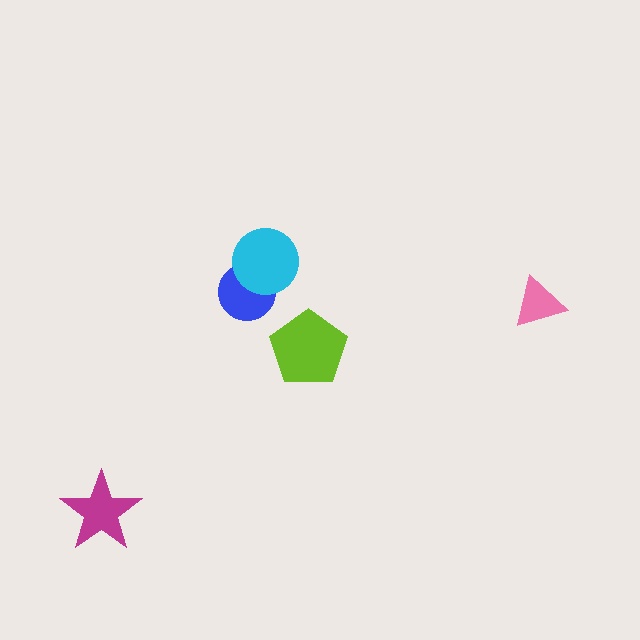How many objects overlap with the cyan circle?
1 object overlaps with the cyan circle.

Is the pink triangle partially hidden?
No, no other shape covers it.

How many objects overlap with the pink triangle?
0 objects overlap with the pink triangle.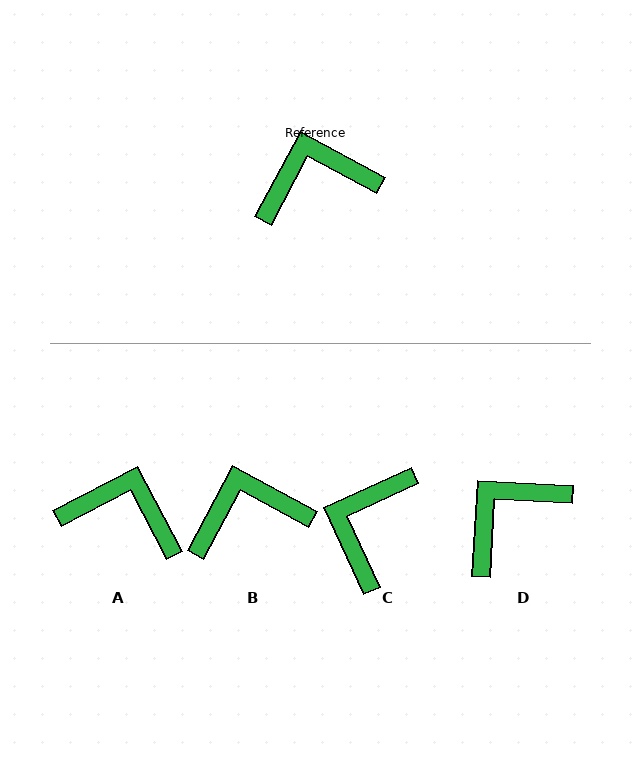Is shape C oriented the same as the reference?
No, it is off by about 53 degrees.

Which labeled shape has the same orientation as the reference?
B.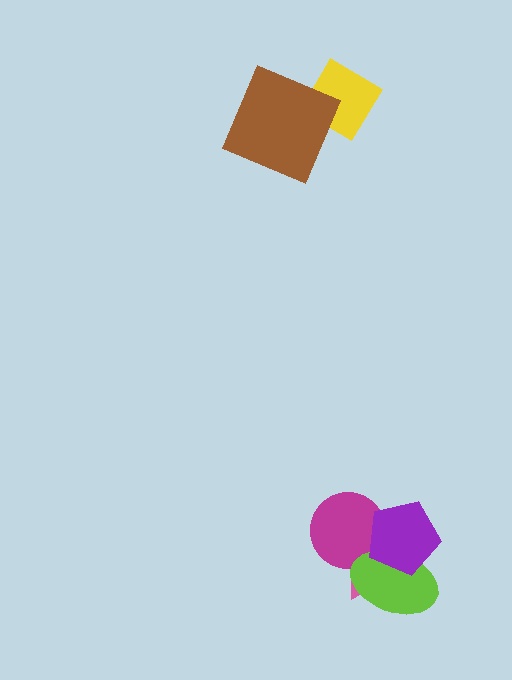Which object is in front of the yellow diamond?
The brown square is in front of the yellow diamond.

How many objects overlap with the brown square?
1 object overlaps with the brown square.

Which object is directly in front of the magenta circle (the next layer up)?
The lime ellipse is directly in front of the magenta circle.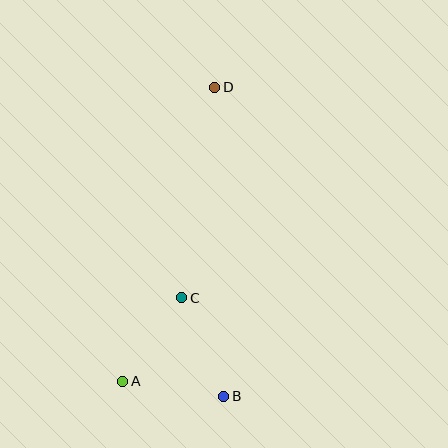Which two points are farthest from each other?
Points B and D are farthest from each other.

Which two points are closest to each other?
Points A and B are closest to each other.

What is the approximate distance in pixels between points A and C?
The distance between A and C is approximately 103 pixels.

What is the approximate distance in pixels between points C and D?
The distance between C and D is approximately 213 pixels.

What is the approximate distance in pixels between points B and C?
The distance between B and C is approximately 107 pixels.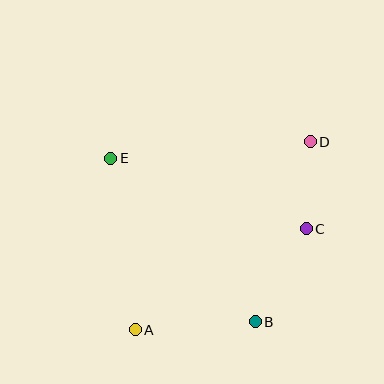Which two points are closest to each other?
Points C and D are closest to each other.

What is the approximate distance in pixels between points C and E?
The distance between C and E is approximately 208 pixels.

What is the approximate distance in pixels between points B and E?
The distance between B and E is approximately 218 pixels.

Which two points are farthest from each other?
Points A and D are farthest from each other.